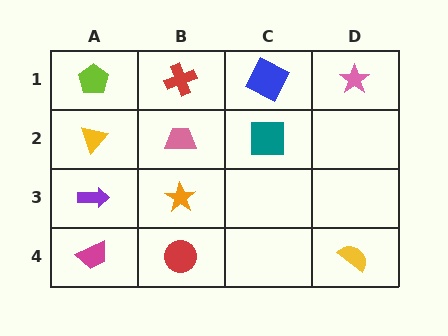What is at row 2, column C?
A teal square.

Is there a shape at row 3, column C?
No, that cell is empty.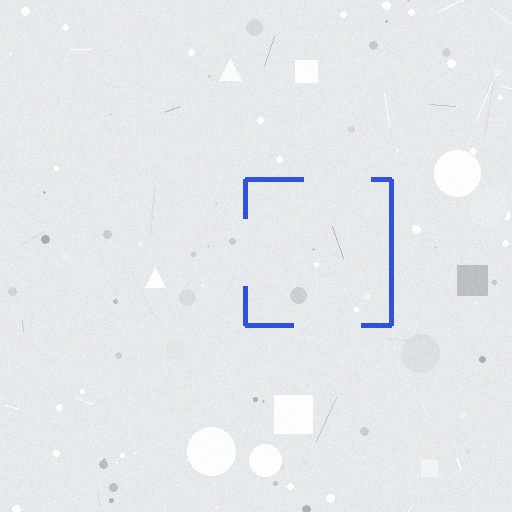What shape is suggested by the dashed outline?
The dashed outline suggests a square.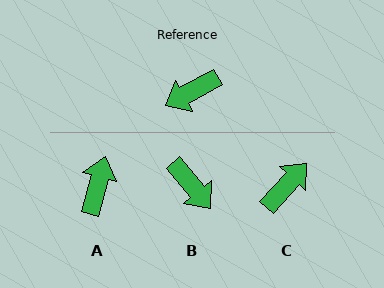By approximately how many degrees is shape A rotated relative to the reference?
Approximately 134 degrees clockwise.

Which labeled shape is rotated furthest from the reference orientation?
C, about 162 degrees away.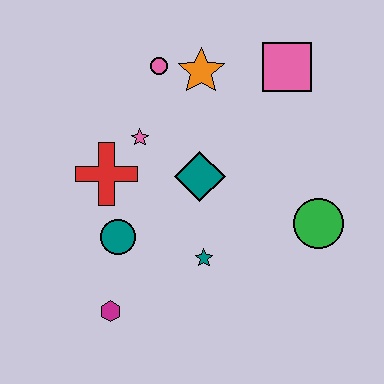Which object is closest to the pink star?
The red cross is closest to the pink star.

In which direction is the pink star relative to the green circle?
The pink star is to the left of the green circle.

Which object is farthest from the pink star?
The green circle is farthest from the pink star.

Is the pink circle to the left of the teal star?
Yes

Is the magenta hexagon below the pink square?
Yes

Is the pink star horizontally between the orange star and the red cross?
Yes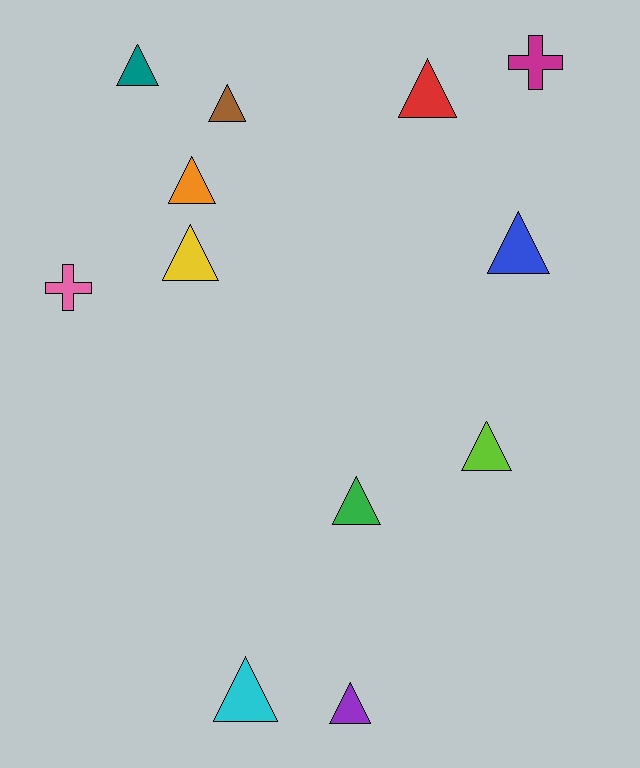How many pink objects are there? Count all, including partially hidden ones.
There is 1 pink object.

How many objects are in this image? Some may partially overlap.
There are 12 objects.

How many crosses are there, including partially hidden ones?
There are 2 crosses.